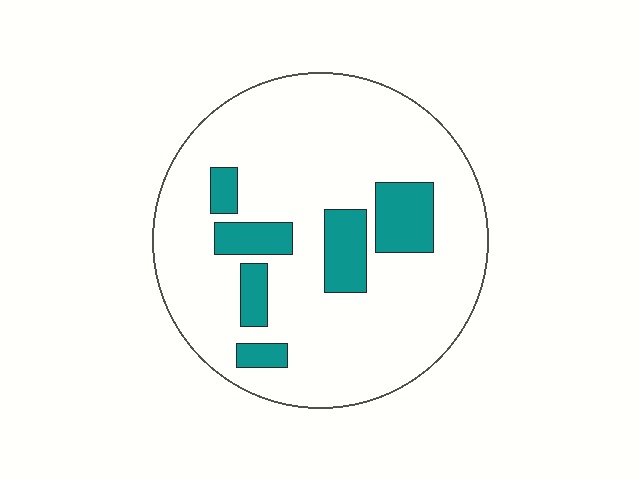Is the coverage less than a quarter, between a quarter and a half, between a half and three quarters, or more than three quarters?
Less than a quarter.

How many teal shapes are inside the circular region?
6.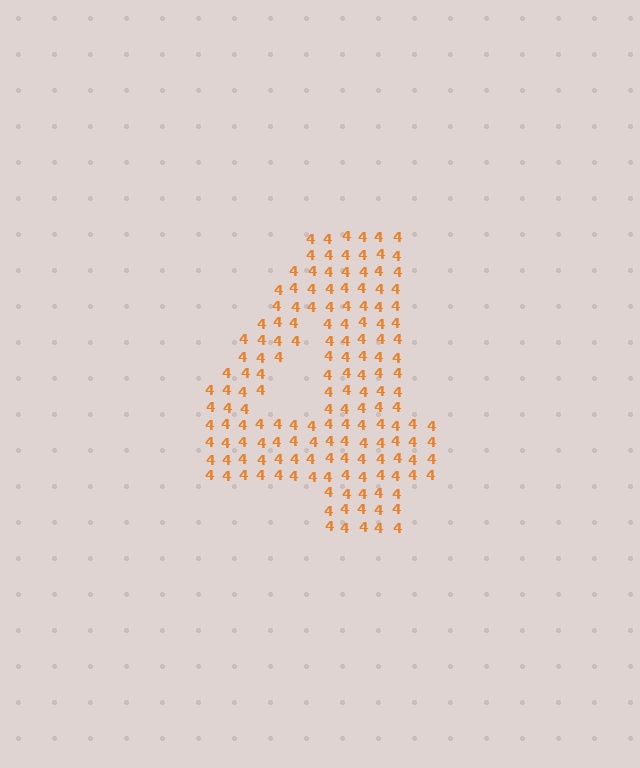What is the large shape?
The large shape is the digit 4.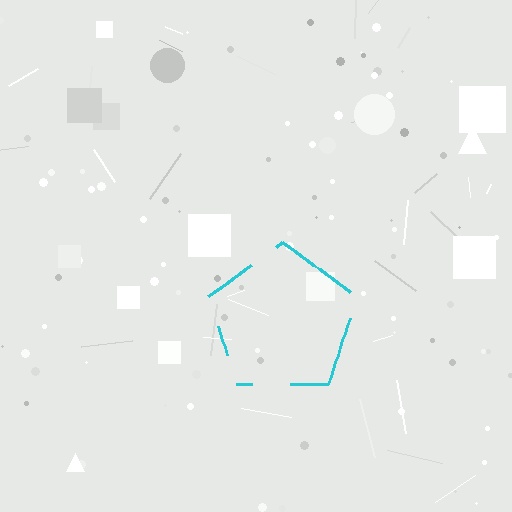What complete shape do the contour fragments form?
The contour fragments form a pentagon.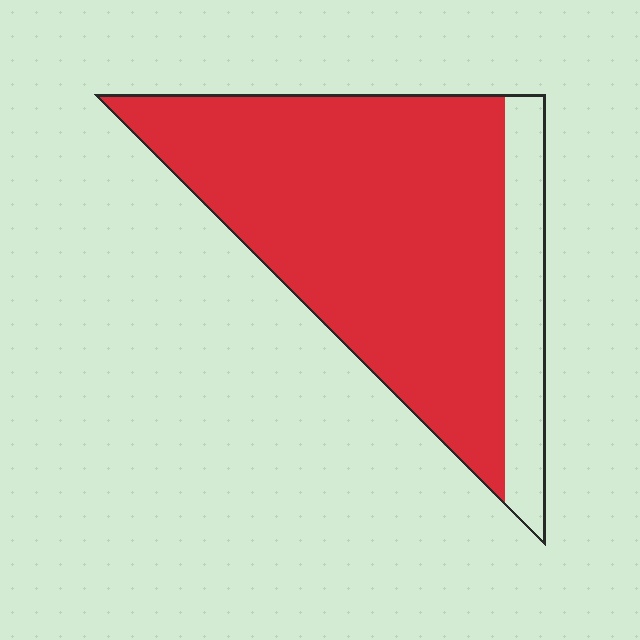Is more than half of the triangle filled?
Yes.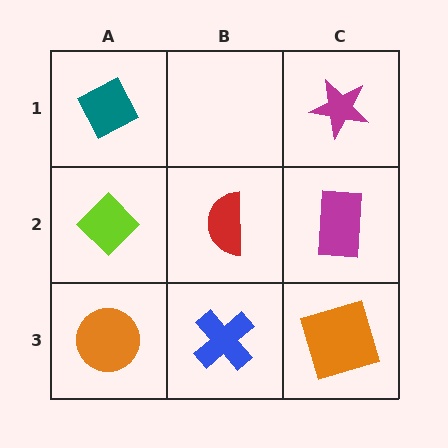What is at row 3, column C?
An orange square.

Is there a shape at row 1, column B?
No, that cell is empty.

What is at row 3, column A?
An orange circle.